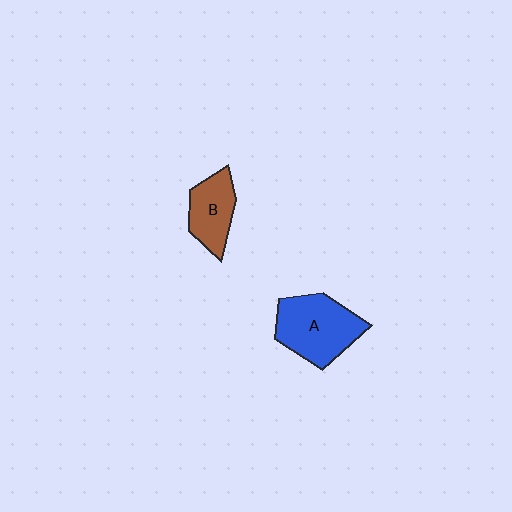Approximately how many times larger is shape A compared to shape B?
Approximately 1.6 times.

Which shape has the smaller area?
Shape B (brown).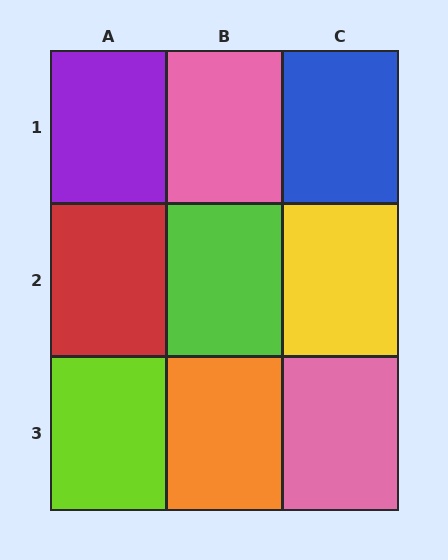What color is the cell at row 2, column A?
Red.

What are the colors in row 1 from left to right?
Purple, pink, blue.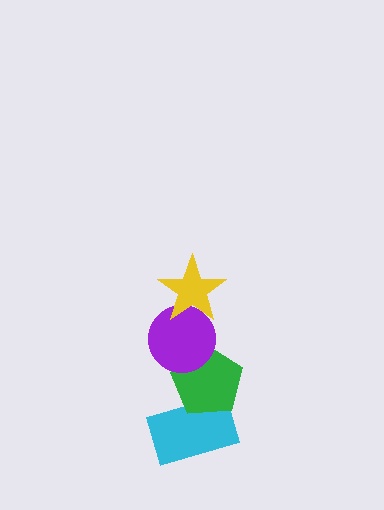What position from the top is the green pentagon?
The green pentagon is 3rd from the top.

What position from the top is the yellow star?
The yellow star is 1st from the top.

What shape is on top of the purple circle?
The yellow star is on top of the purple circle.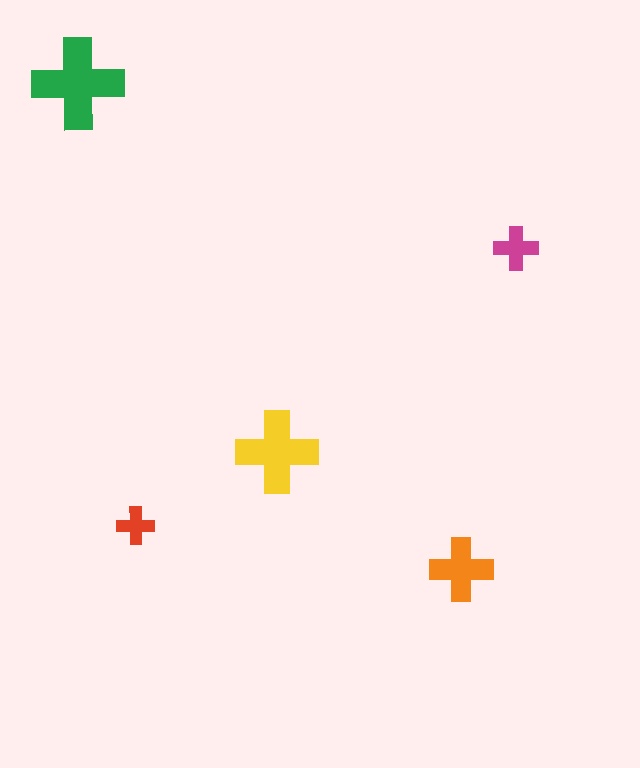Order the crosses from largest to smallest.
the green one, the yellow one, the orange one, the magenta one, the red one.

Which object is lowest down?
The orange cross is bottommost.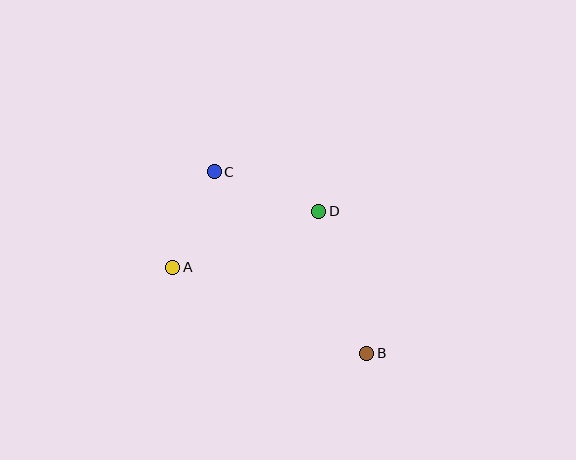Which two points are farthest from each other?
Points B and C are farthest from each other.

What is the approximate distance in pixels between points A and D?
The distance between A and D is approximately 157 pixels.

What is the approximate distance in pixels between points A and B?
The distance between A and B is approximately 212 pixels.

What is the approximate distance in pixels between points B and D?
The distance between B and D is approximately 150 pixels.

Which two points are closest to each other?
Points A and C are closest to each other.